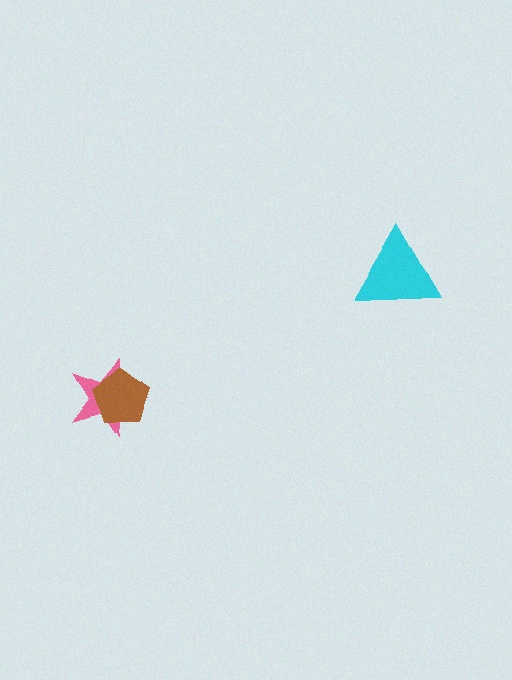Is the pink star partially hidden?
Yes, it is partially covered by another shape.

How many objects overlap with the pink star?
1 object overlaps with the pink star.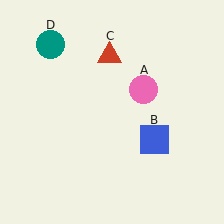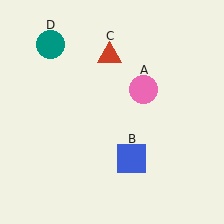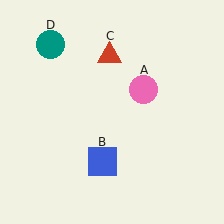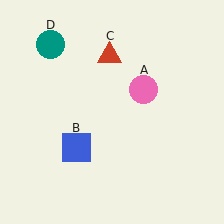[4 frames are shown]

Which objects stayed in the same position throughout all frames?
Pink circle (object A) and red triangle (object C) and teal circle (object D) remained stationary.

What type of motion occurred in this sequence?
The blue square (object B) rotated clockwise around the center of the scene.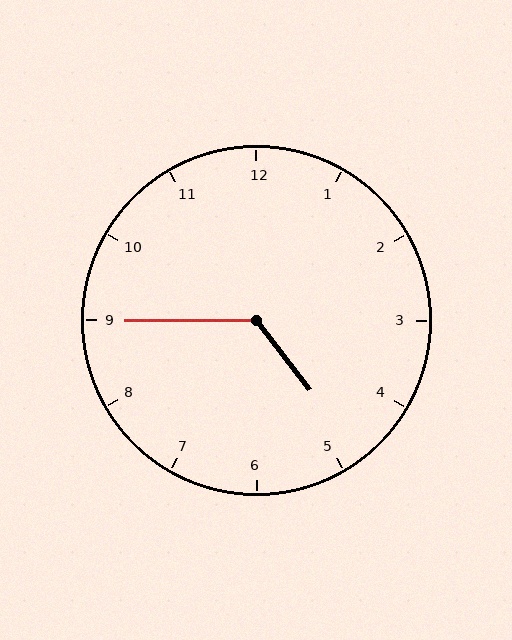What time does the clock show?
4:45.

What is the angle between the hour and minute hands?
Approximately 128 degrees.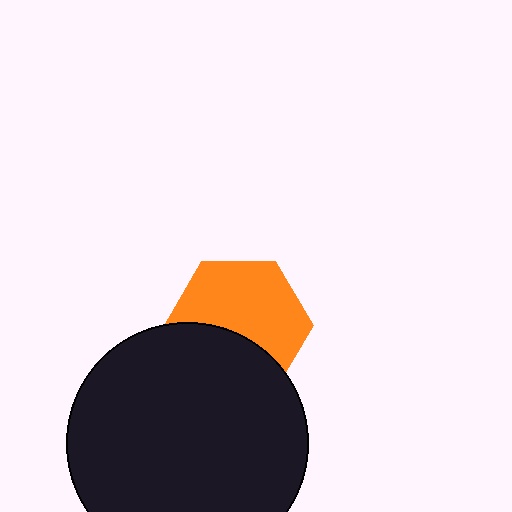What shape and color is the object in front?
The object in front is a black circle.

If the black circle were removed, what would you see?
You would see the complete orange hexagon.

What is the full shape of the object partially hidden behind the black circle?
The partially hidden object is an orange hexagon.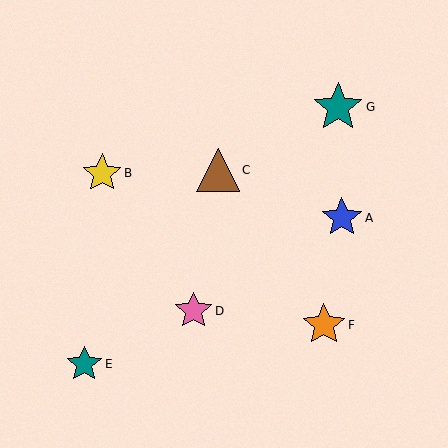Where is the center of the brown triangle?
The center of the brown triangle is at (218, 170).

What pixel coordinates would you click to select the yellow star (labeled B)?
Click at (102, 173) to select the yellow star B.